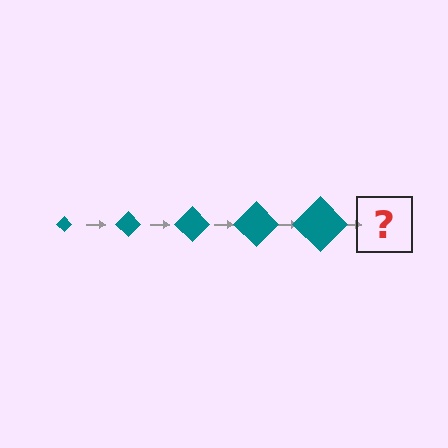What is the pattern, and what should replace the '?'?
The pattern is that the diamond gets progressively larger each step. The '?' should be a teal diamond, larger than the previous one.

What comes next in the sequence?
The next element should be a teal diamond, larger than the previous one.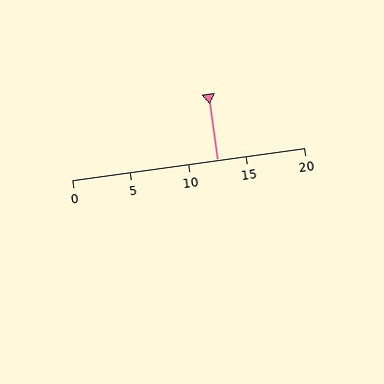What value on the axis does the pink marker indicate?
The marker indicates approximately 12.5.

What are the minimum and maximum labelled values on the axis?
The axis runs from 0 to 20.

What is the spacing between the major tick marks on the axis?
The major ticks are spaced 5 apart.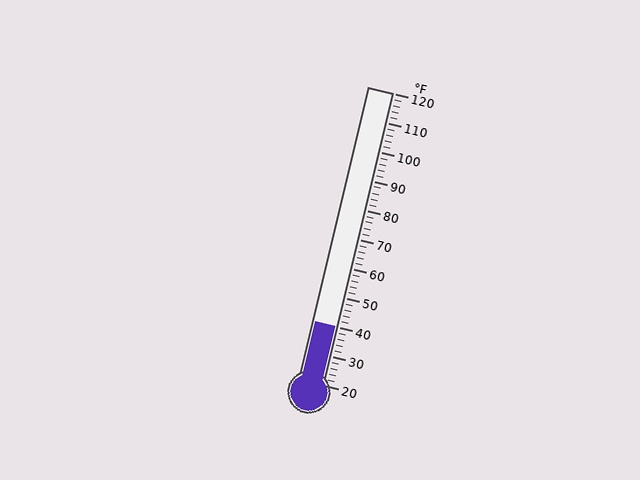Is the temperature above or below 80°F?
The temperature is below 80°F.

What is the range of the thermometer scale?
The thermometer scale ranges from 20°F to 120°F.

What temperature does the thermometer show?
The thermometer shows approximately 40°F.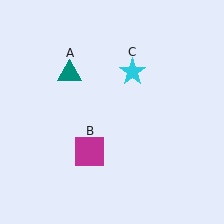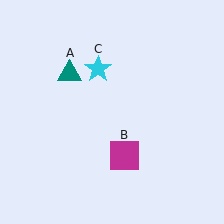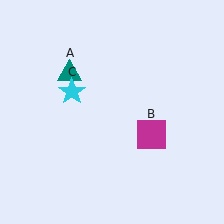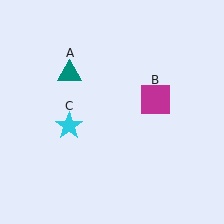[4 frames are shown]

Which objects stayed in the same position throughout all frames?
Teal triangle (object A) remained stationary.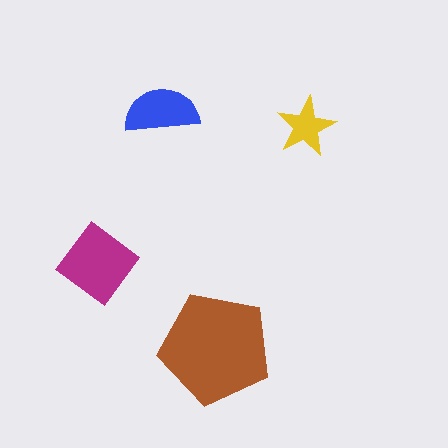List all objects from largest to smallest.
The brown pentagon, the magenta diamond, the blue semicircle, the yellow star.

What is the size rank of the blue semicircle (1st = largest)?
3rd.